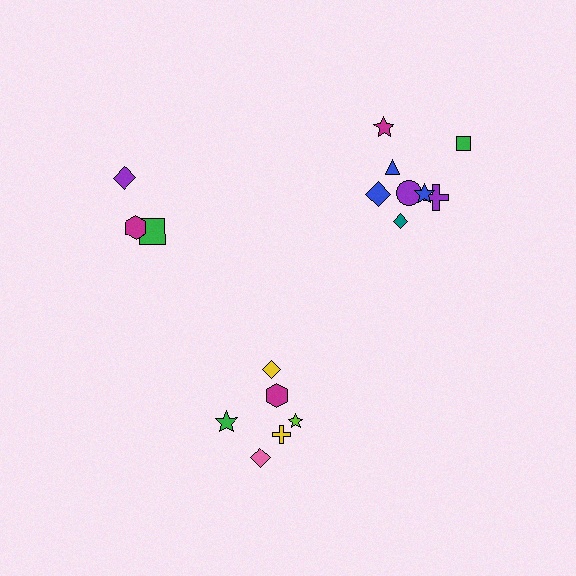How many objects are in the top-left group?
There are 3 objects.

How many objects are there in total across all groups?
There are 17 objects.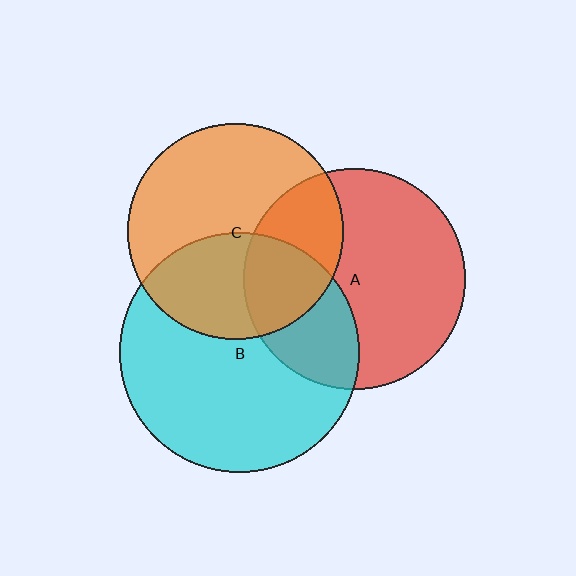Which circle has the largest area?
Circle B (cyan).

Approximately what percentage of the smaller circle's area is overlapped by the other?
Approximately 30%.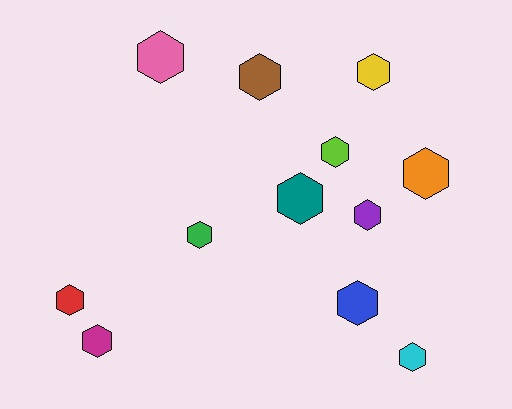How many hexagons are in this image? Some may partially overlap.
There are 12 hexagons.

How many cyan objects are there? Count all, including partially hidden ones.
There is 1 cyan object.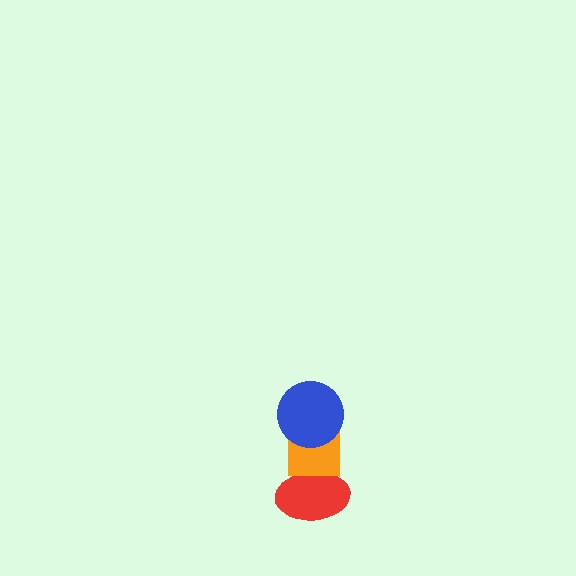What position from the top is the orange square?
The orange square is 2nd from the top.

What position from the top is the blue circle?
The blue circle is 1st from the top.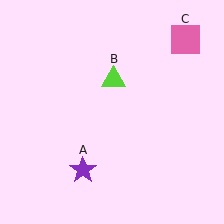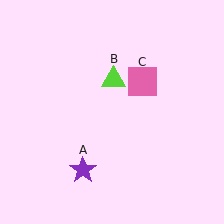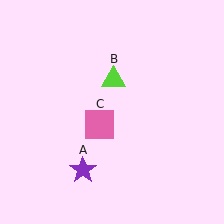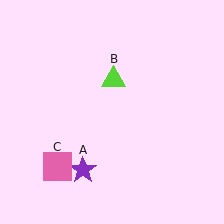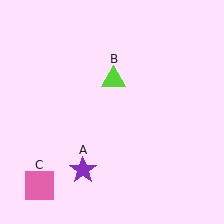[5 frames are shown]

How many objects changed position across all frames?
1 object changed position: pink square (object C).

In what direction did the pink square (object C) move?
The pink square (object C) moved down and to the left.